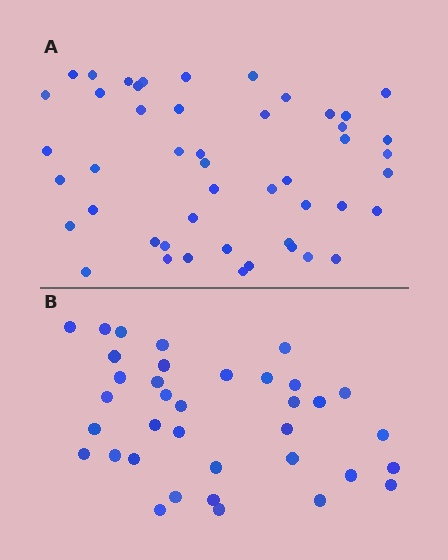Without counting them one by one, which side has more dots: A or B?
Region A (the top region) has more dots.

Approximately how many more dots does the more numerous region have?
Region A has roughly 12 or so more dots than region B.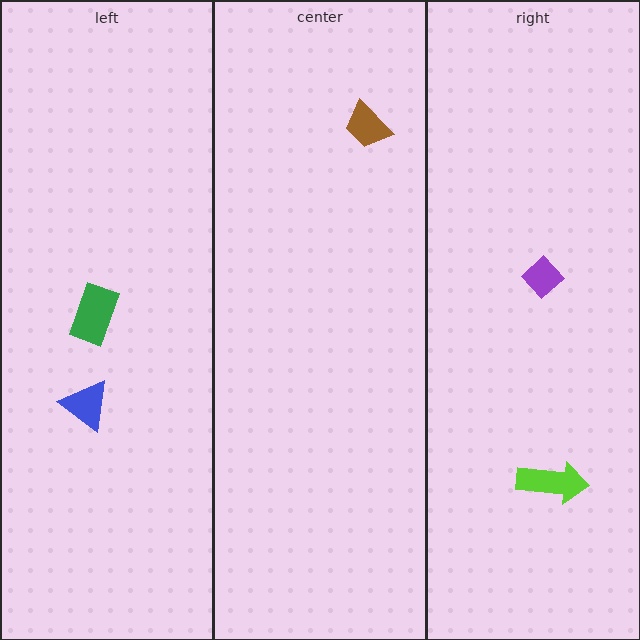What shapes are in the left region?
The blue triangle, the green rectangle.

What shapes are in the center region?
The brown trapezoid.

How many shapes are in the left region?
2.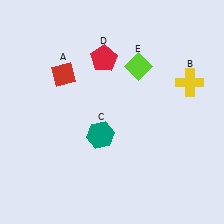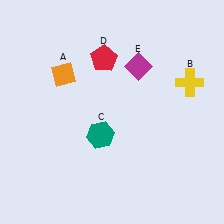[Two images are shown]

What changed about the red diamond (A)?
In Image 1, A is red. In Image 2, it changed to orange.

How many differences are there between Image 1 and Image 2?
There are 2 differences between the two images.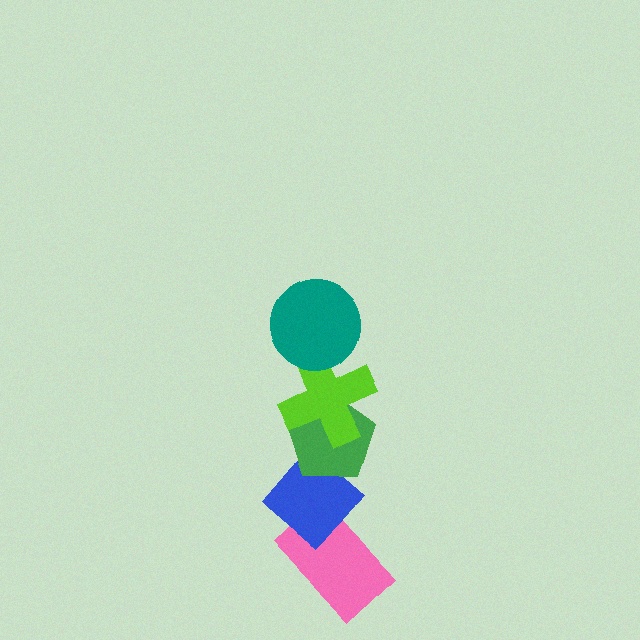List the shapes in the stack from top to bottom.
From top to bottom: the teal circle, the lime cross, the green pentagon, the blue diamond, the pink rectangle.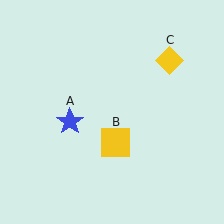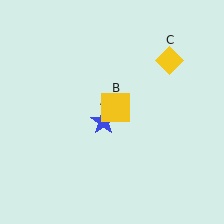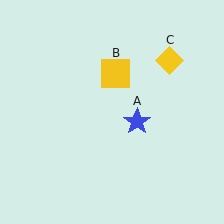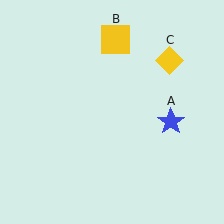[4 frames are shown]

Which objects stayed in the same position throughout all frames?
Yellow diamond (object C) remained stationary.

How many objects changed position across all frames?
2 objects changed position: blue star (object A), yellow square (object B).